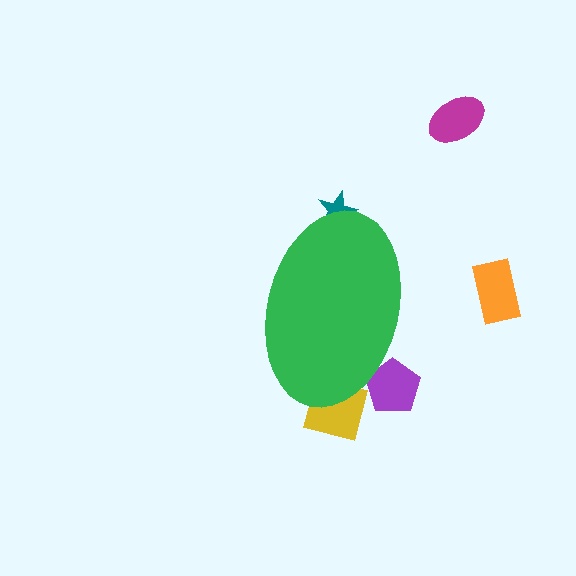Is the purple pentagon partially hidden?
Yes, the purple pentagon is partially hidden behind the green ellipse.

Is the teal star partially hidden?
Yes, the teal star is partially hidden behind the green ellipse.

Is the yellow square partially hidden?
Yes, the yellow square is partially hidden behind the green ellipse.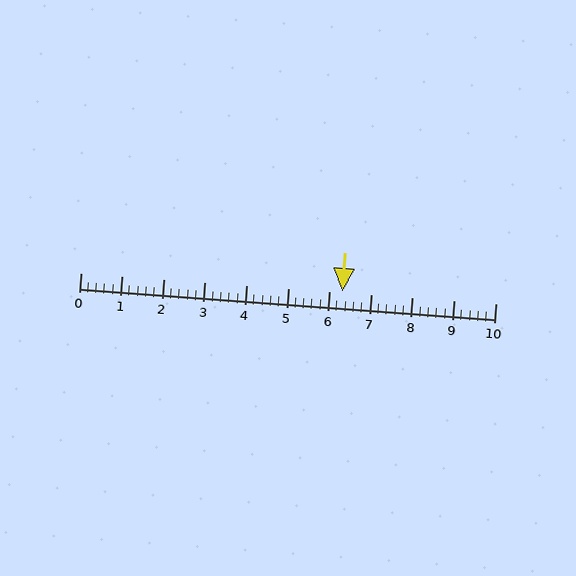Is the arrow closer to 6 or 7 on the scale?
The arrow is closer to 6.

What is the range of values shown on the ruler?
The ruler shows values from 0 to 10.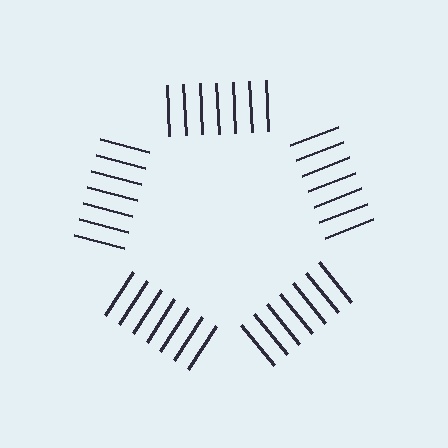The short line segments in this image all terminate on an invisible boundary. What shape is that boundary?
An illusory pentagon — the line segments terminate on its edges but no continuous stroke is drawn.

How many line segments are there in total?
35 — 7 along each of the 5 edges.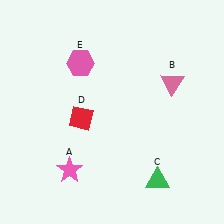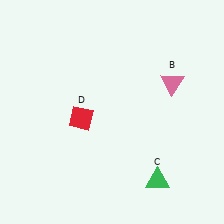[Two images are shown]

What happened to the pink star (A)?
The pink star (A) was removed in Image 2. It was in the bottom-left area of Image 1.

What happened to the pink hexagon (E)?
The pink hexagon (E) was removed in Image 2. It was in the top-left area of Image 1.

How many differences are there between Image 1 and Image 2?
There are 2 differences between the two images.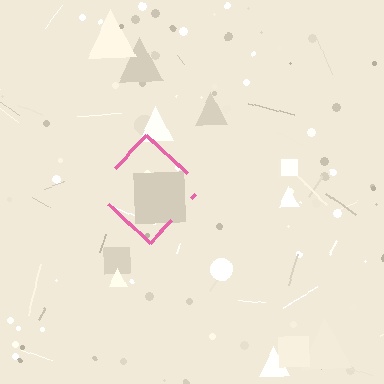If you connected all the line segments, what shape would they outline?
They would outline a diamond.